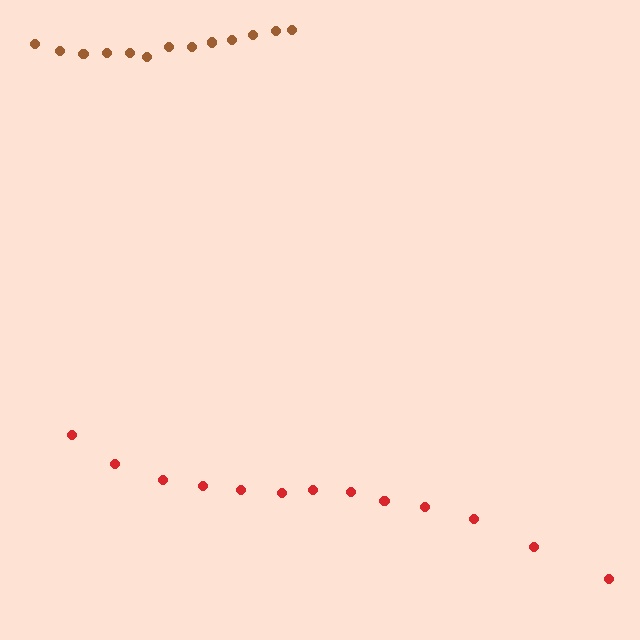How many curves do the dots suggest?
There are 2 distinct paths.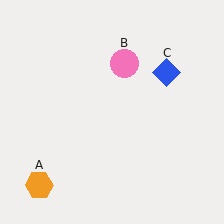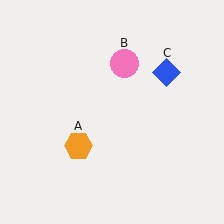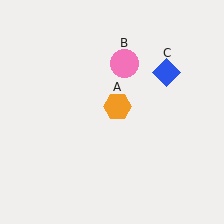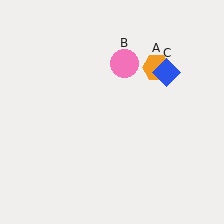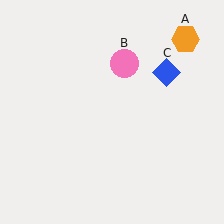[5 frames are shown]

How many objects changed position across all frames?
1 object changed position: orange hexagon (object A).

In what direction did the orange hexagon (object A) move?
The orange hexagon (object A) moved up and to the right.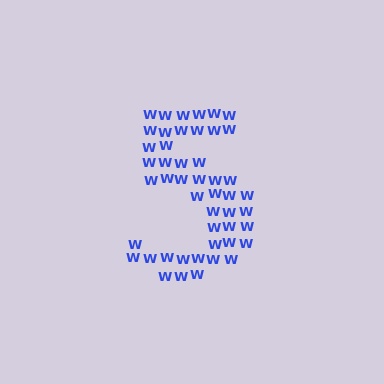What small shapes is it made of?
It is made of small letter W's.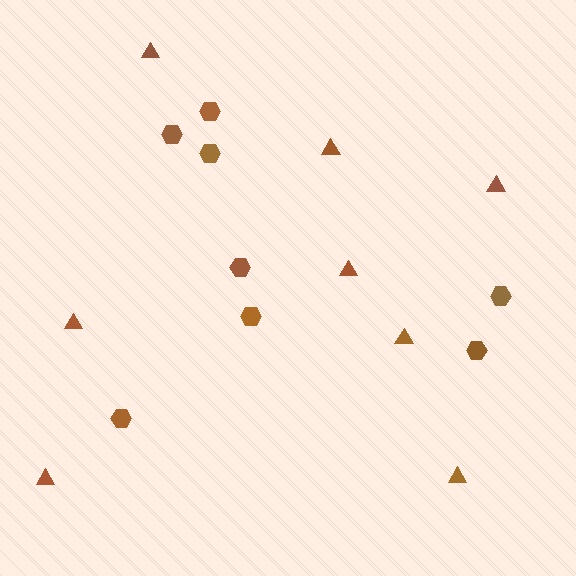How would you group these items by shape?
There are 2 groups: one group of hexagons (8) and one group of triangles (8).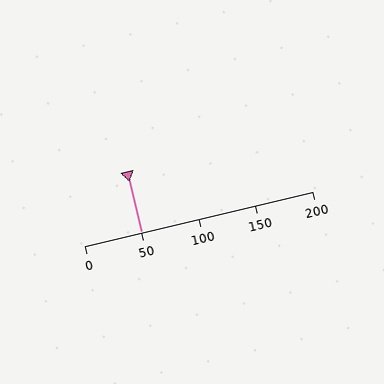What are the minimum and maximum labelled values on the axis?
The axis runs from 0 to 200.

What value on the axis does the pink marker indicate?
The marker indicates approximately 50.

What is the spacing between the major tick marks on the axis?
The major ticks are spaced 50 apart.